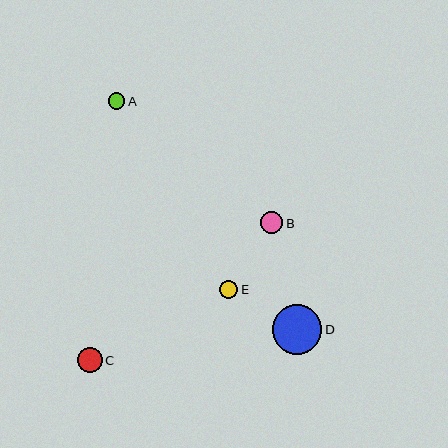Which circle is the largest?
Circle D is the largest with a size of approximately 49 pixels.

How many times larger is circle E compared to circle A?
Circle E is approximately 1.1 times the size of circle A.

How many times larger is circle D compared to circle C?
Circle D is approximately 2.0 times the size of circle C.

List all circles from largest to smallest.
From largest to smallest: D, C, B, E, A.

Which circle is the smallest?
Circle A is the smallest with a size of approximately 16 pixels.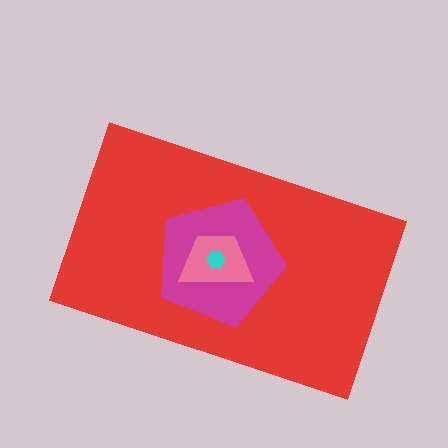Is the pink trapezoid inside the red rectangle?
Yes.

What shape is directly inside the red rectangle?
The magenta pentagon.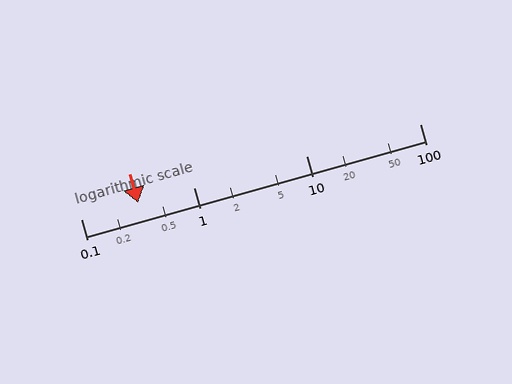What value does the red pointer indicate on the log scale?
The pointer indicates approximately 0.32.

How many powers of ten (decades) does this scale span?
The scale spans 3 decades, from 0.1 to 100.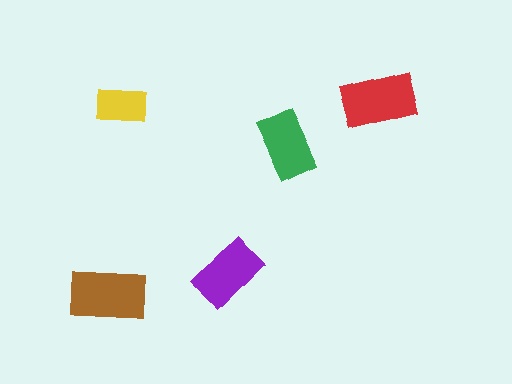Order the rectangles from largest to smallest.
the brown one, the red one, the purple one, the green one, the yellow one.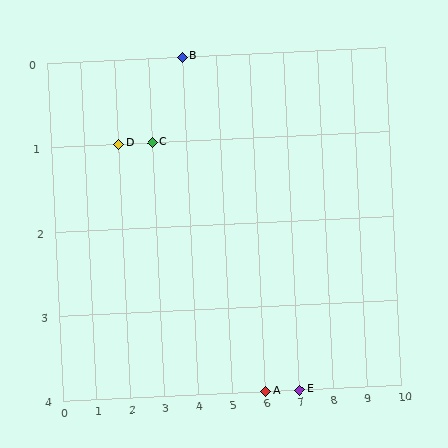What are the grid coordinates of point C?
Point C is at grid coordinates (3, 1).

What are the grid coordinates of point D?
Point D is at grid coordinates (2, 1).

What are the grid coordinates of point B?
Point B is at grid coordinates (4, 0).